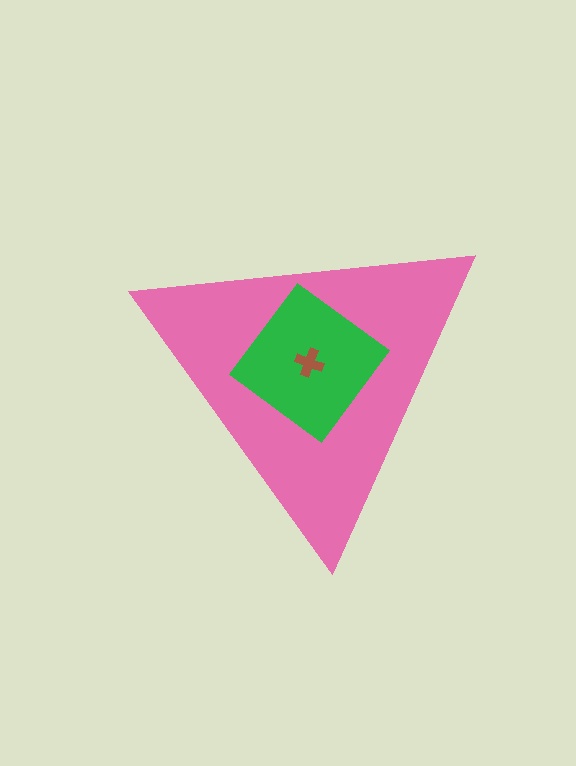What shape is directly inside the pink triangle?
The green diamond.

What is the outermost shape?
The pink triangle.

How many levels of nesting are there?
3.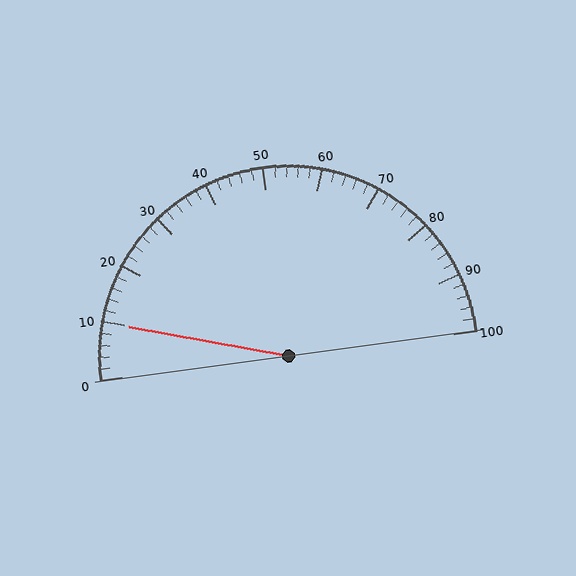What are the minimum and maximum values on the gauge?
The gauge ranges from 0 to 100.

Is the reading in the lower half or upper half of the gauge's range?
The reading is in the lower half of the range (0 to 100).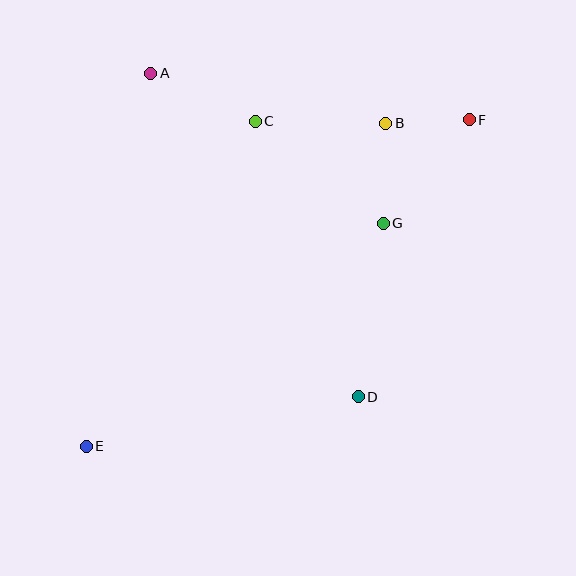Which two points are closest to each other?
Points B and F are closest to each other.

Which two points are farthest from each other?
Points E and F are farthest from each other.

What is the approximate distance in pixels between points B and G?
The distance between B and G is approximately 100 pixels.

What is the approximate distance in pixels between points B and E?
The distance between B and E is approximately 440 pixels.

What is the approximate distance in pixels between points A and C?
The distance between A and C is approximately 115 pixels.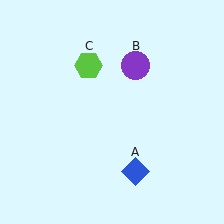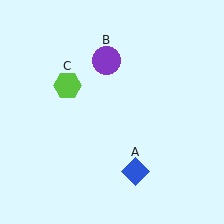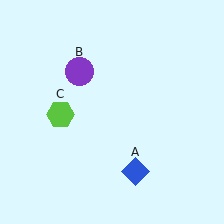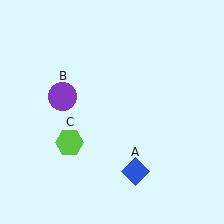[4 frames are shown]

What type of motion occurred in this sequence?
The purple circle (object B), lime hexagon (object C) rotated counterclockwise around the center of the scene.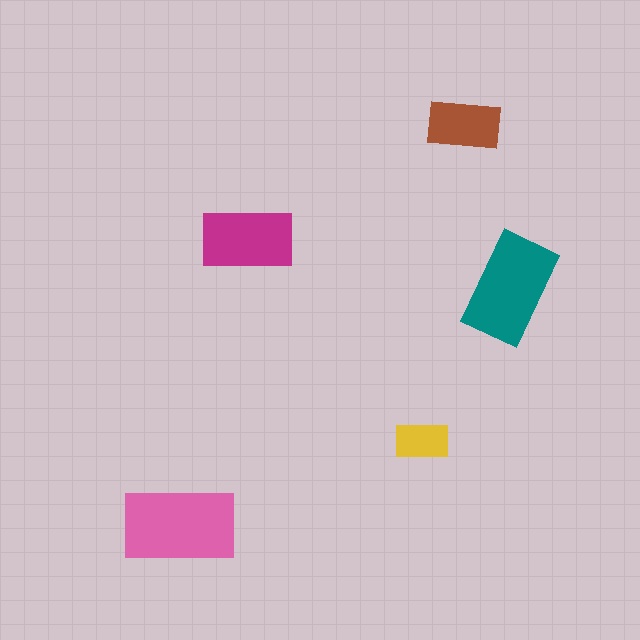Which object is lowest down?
The pink rectangle is bottommost.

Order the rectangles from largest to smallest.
the pink one, the teal one, the magenta one, the brown one, the yellow one.